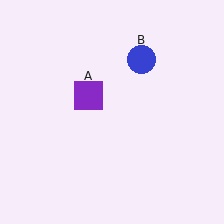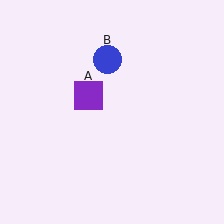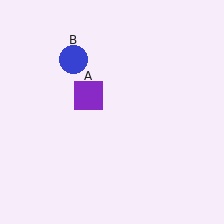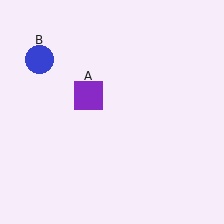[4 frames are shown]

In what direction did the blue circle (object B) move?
The blue circle (object B) moved left.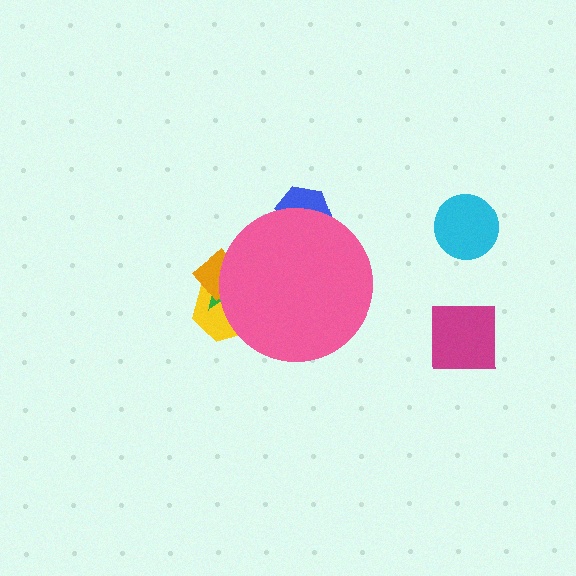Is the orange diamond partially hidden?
Yes, the orange diamond is partially hidden behind the pink circle.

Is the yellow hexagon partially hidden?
Yes, the yellow hexagon is partially hidden behind the pink circle.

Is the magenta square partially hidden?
No, the magenta square is fully visible.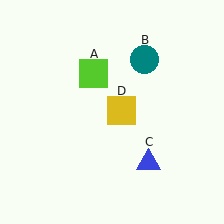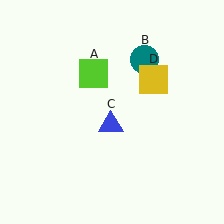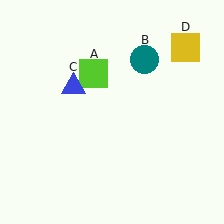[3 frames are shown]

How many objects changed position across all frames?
2 objects changed position: blue triangle (object C), yellow square (object D).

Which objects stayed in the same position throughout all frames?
Lime square (object A) and teal circle (object B) remained stationary.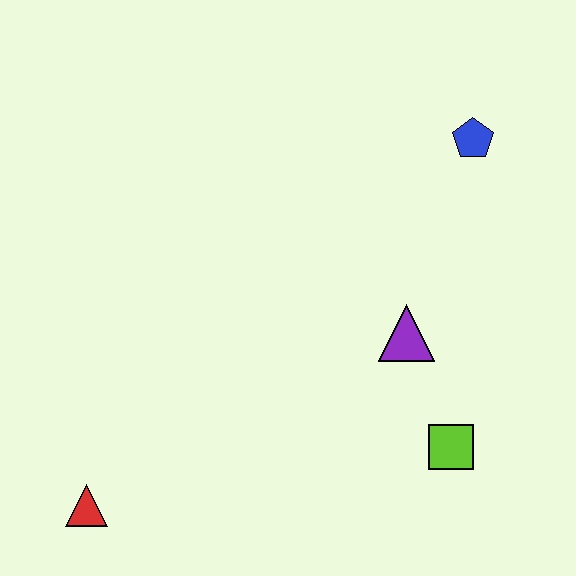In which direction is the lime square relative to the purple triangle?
The lime square is below the purple triangle.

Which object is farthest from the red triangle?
The blue pentagon is farthest from the red triangle.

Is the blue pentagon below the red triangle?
No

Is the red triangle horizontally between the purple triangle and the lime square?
No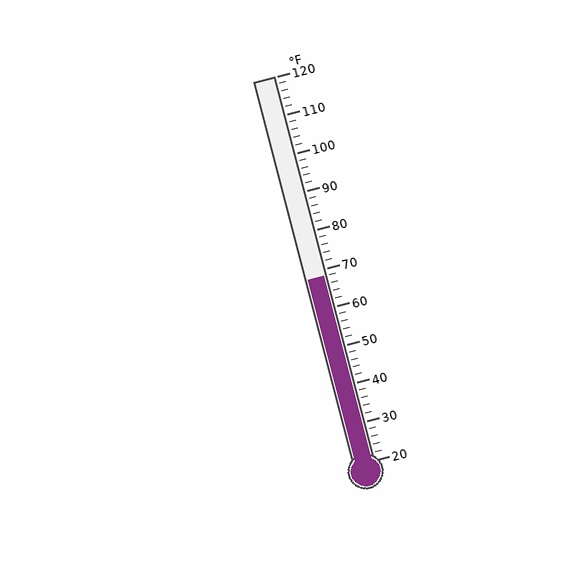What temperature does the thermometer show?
The thermometer shows approximately 68°F.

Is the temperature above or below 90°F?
The temperature is below 90°F.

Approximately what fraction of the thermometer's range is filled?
The thermometer is filled to approximately 50% of its range.